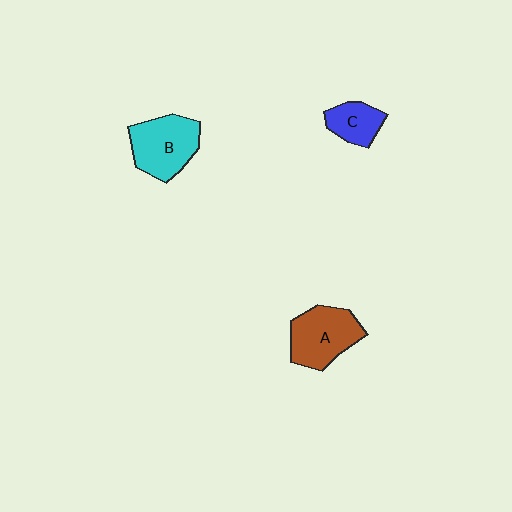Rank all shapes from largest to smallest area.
From largest to smallest: B (cyan), A (brown), C (blue).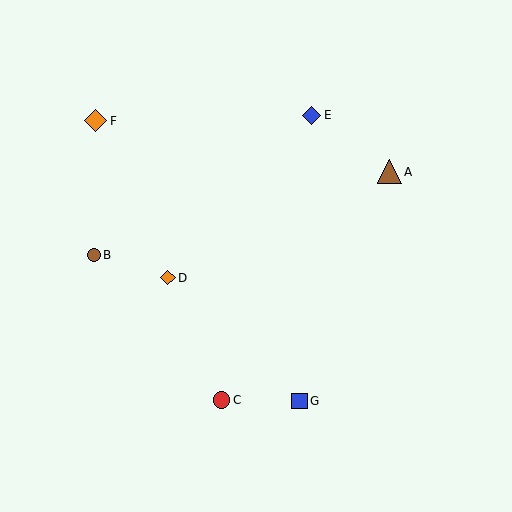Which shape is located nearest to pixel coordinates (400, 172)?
The brown triangle (labeled A) at (389, 172) is nearest to that location.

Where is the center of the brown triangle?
The center of the brown triangle is at (389, 172).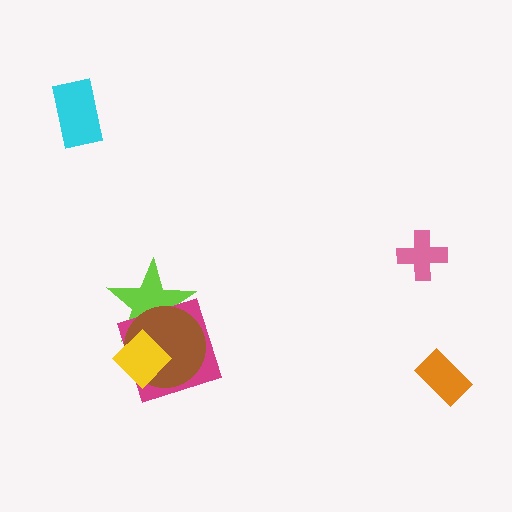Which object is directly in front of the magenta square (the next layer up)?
The brown circle is directly in front of the magenta square.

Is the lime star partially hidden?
Yes, it is partially covered by another shape.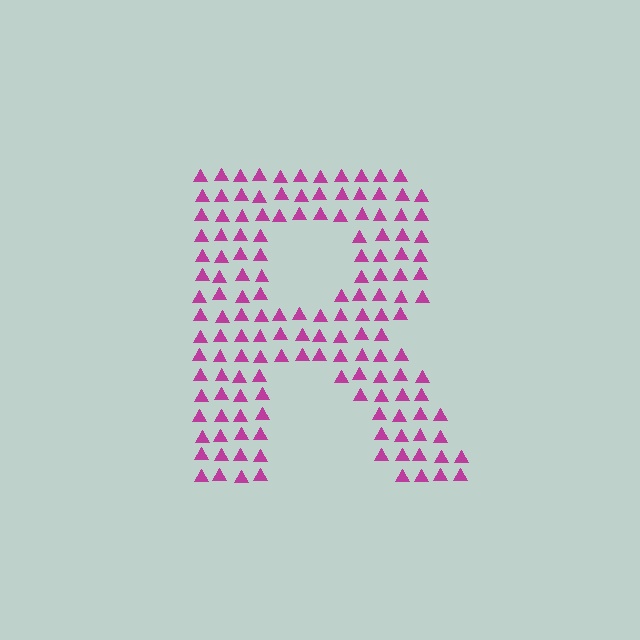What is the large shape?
The large shape is the letter R.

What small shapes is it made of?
It is made of small triangles.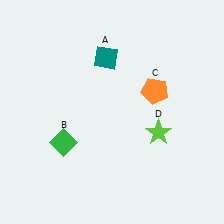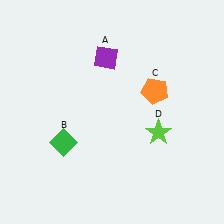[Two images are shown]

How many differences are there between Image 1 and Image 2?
There is 1 difference between the two images.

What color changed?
The diamond (A) changed from teal in Image 1 to purple in Image 2.